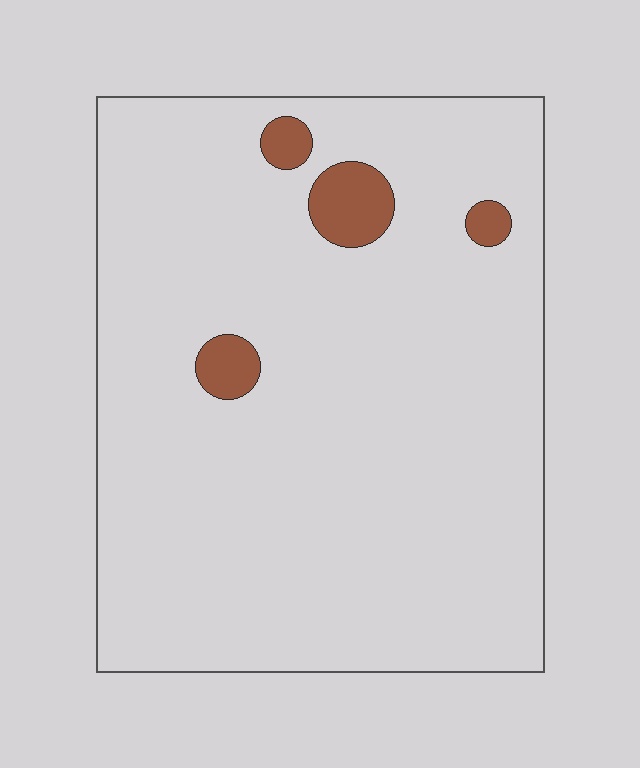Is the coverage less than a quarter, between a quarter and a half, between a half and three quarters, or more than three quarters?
Less than a quarter.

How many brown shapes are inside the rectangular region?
4.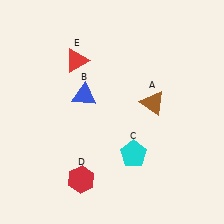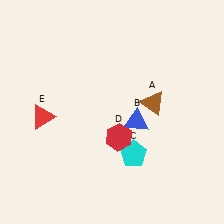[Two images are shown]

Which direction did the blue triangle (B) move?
The blue triangle (B) moved right.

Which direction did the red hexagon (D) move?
The red hexagon (D) moved up.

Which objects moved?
The objects that moved are: the blue triangle (B), the red hexagon (D), the red triangle (E).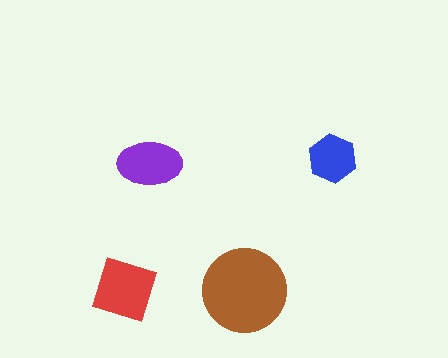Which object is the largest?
The brown circle.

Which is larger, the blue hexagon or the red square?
The red square.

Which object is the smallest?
The blue hexagon.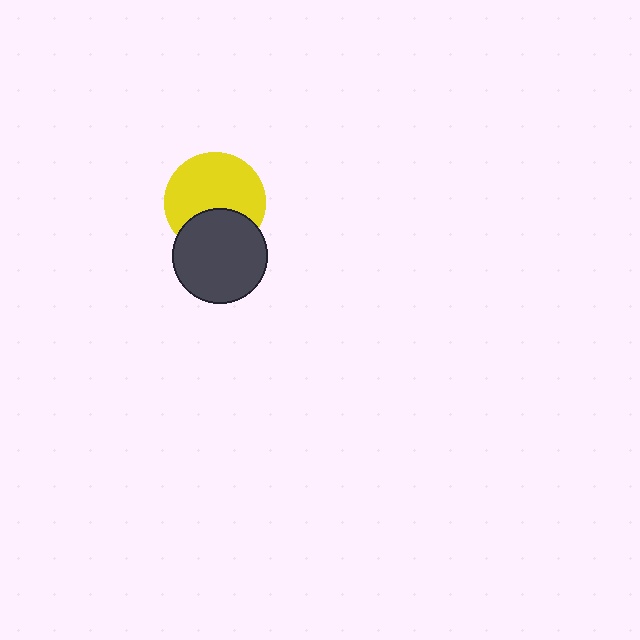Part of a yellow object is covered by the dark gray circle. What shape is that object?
It is a circle.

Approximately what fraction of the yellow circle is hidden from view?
Roughly 32% of the yellow circle is hidden behind the dark gray circle.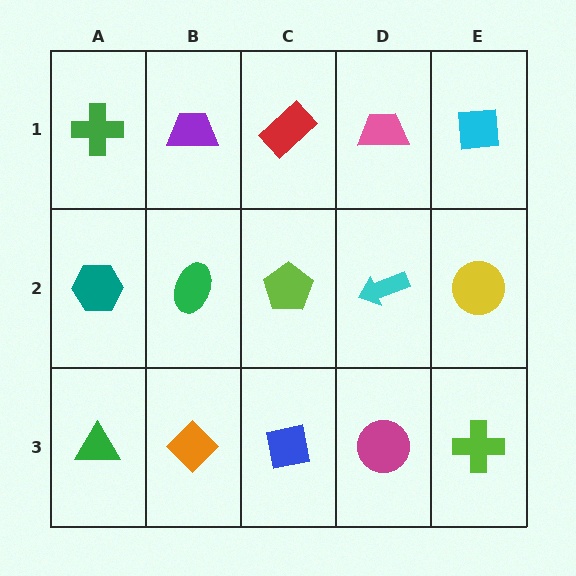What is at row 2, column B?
A green ellipse.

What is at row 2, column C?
A lime pentagon.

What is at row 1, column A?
A green cross.